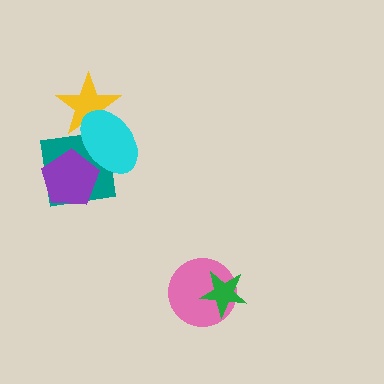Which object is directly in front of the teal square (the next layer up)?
The cyan ellipse is directly in front of the teal square.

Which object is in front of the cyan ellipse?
The purple pentagon is in front of the cyan ellipse.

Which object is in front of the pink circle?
The green star is in front of the pink circle.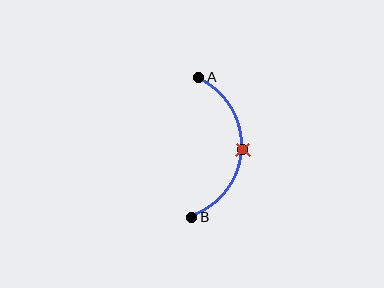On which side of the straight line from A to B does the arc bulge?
The arc bulges to the right of the straight line connecting A and B.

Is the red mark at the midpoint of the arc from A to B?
Yes. The red mark lies on the arc at equal arc-length from both A and B — it is the arc midpoint.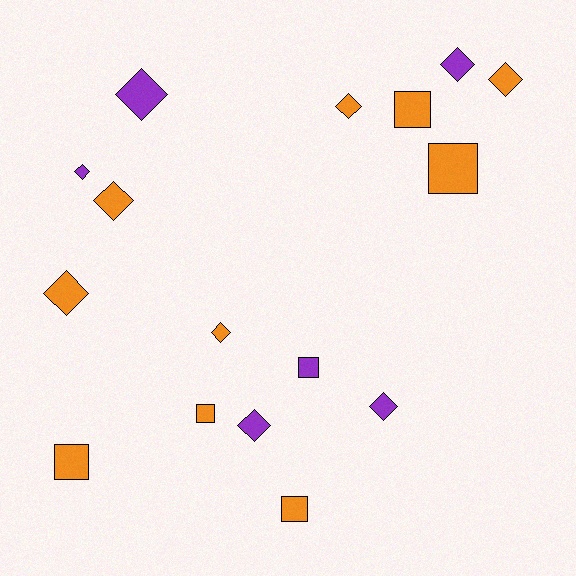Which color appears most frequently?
Orange, with 10 objects.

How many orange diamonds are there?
There are 5 orange diamonds.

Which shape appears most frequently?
Diamond, with 10 objects.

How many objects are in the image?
There are 16 objects.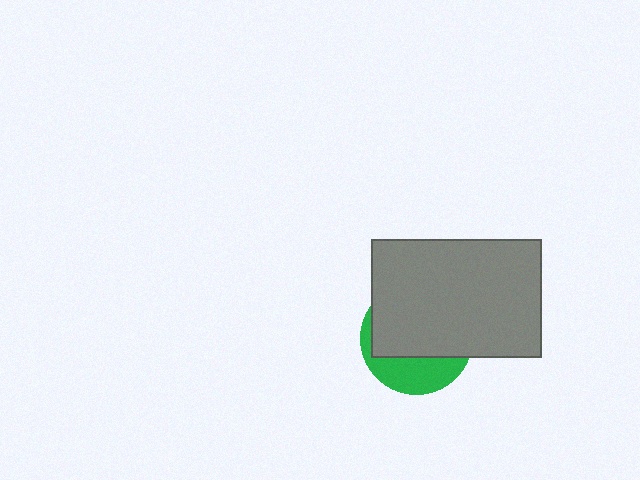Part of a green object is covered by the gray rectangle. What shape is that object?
It is a circle.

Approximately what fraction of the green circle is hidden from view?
Roughly 66% of the green circle is hidden behind the gray rectangle.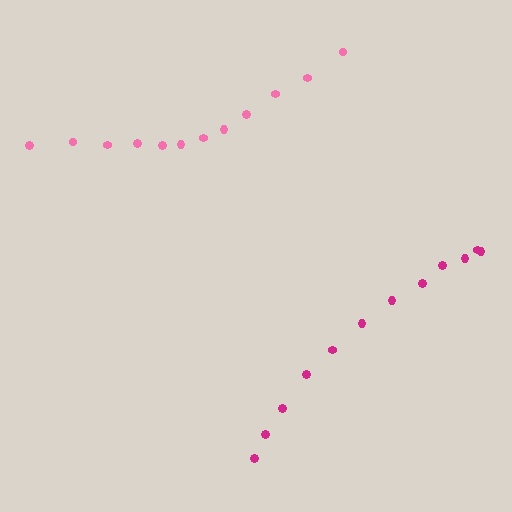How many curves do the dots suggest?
There are 2 distinct paths.